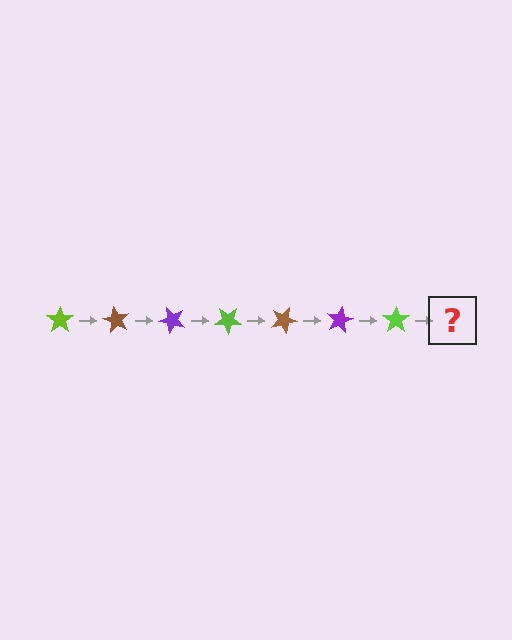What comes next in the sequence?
The next element should be a brown star, rotated 420 degrees from the start.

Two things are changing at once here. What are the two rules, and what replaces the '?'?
The two rules are that it rotates 60 degrees each step and the color cycles through lime, brown, and purple. The '?' should be a brown star, rotated 420 degrees from the start.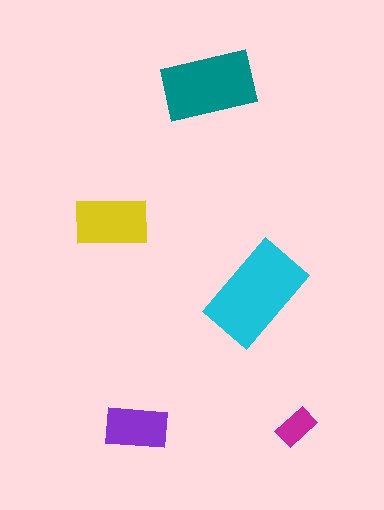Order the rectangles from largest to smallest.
the cyan one, the teal one, the yellow one, the purple one, the magenta one.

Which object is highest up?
The teal rectangle is topmost.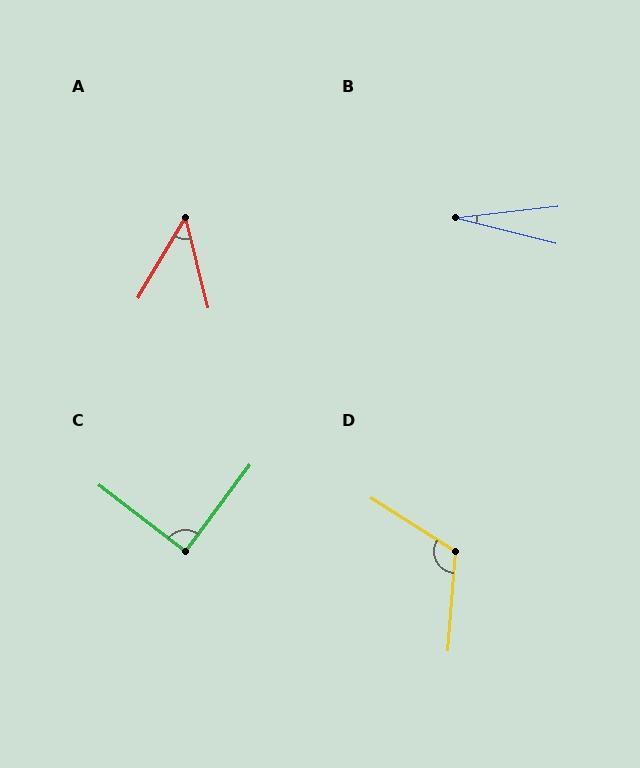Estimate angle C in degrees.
Approximately 89 degrees.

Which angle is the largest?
D, at approximately 118 degrees.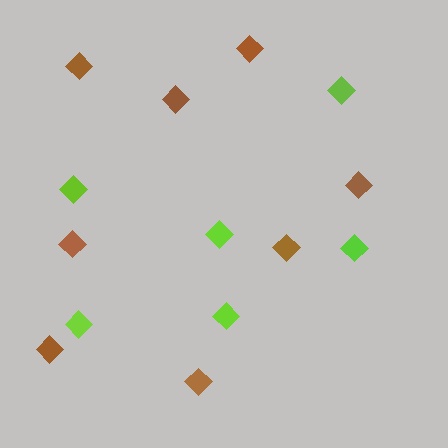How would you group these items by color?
There are 2 groups: one group of brown diamonds (8) and one group of lime diamonds (6).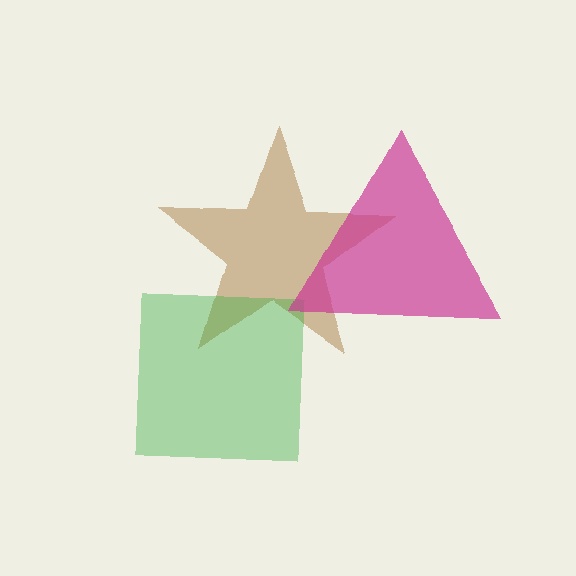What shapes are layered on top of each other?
The layered shapes are: a brown star, a green square, a magenta triangle.